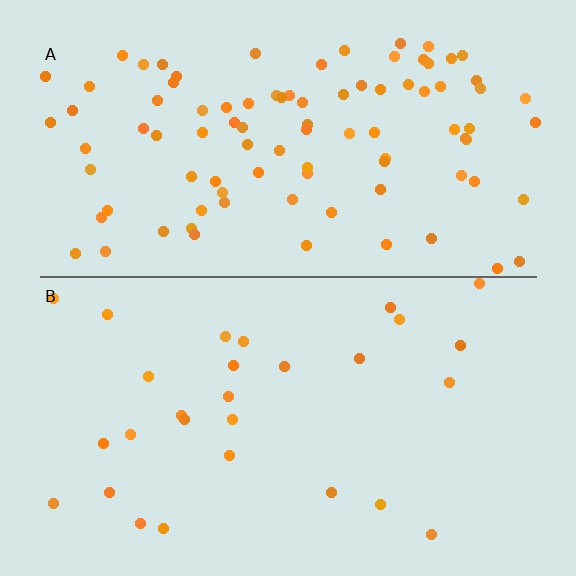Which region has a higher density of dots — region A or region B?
A (the top).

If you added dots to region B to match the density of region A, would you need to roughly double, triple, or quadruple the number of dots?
Approximately triple.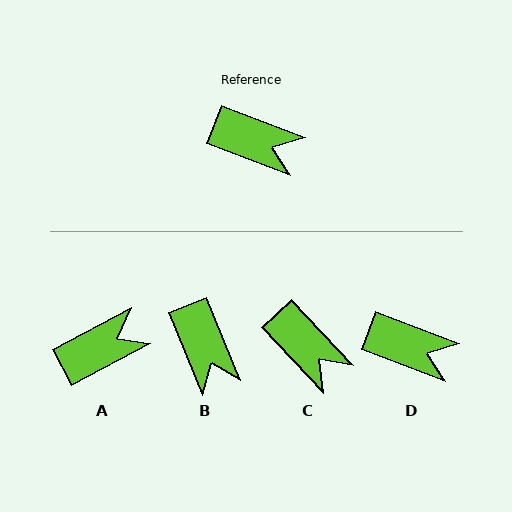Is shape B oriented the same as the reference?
No, it is off by about 47 degrees.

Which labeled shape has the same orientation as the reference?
D.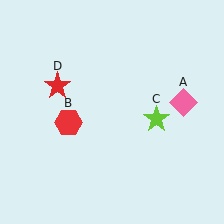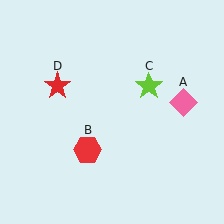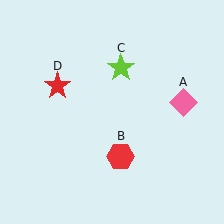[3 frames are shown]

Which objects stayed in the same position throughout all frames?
Pink diamond (object A) and red star (object D) remained stationary.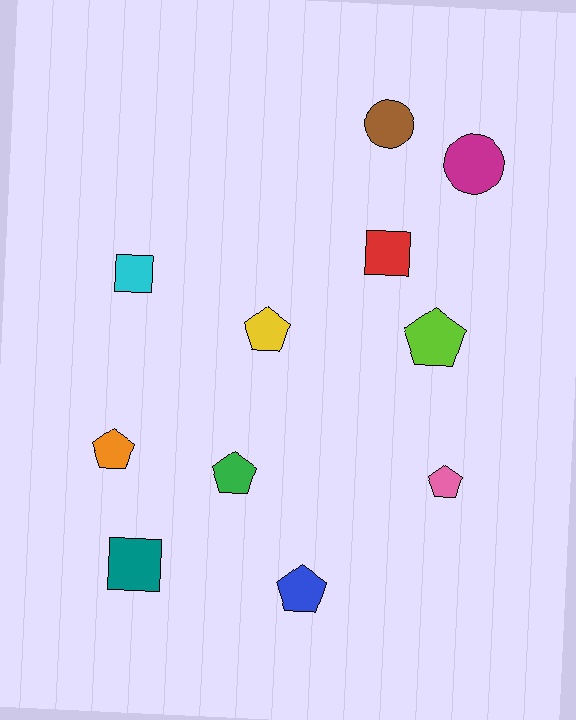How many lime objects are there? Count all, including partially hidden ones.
There is 1 lime object.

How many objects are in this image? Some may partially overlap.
There are 11 objects.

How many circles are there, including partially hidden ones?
There are 2 circles.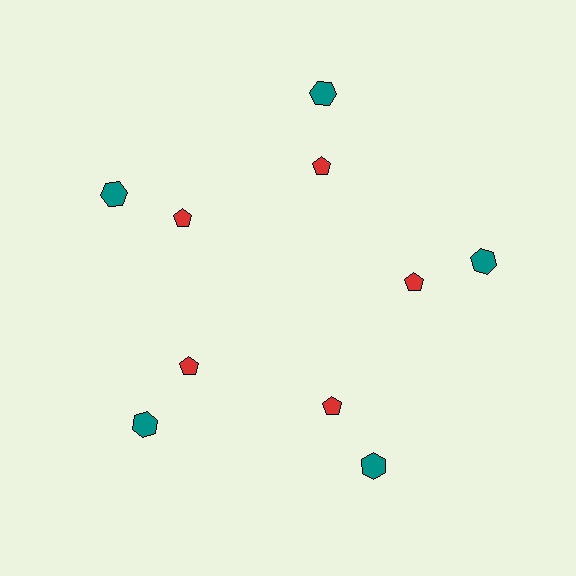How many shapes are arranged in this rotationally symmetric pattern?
There are 10 shapes, arranged in 5 groups of 2.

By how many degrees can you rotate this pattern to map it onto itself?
The pattern maps onto itself every 72 degrees of rotation.